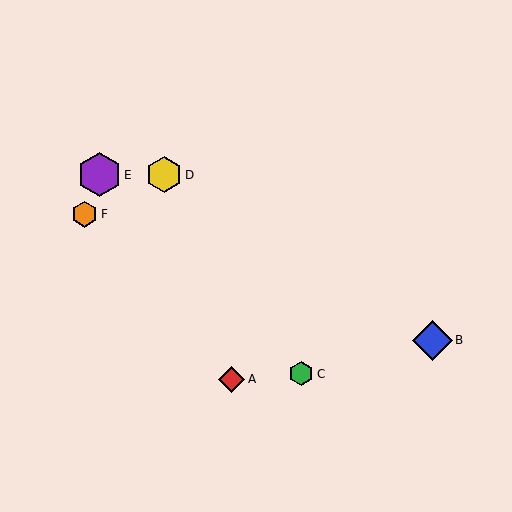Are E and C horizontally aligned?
No, E is at y≈175 and C is at y≈374.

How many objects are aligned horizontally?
2 objects (D, E) are aligned horizontally.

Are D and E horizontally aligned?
Yes, both are at y≈175.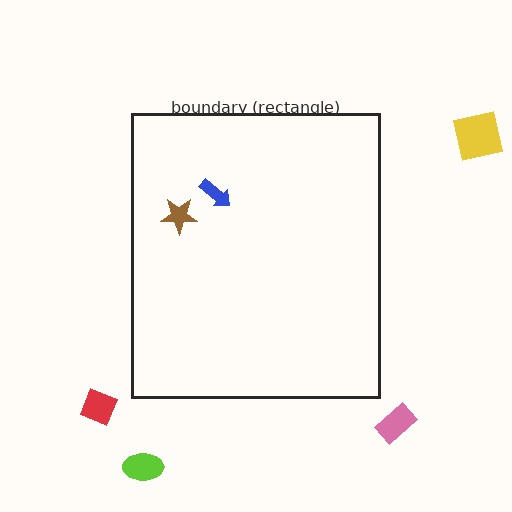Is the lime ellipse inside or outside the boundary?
Outside.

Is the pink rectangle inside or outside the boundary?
Outside.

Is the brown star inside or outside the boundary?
Inside.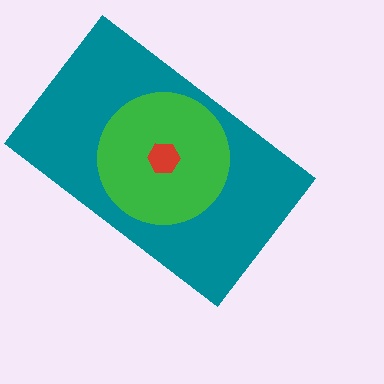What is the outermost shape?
The teal rectangle.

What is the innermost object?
The red hexagon.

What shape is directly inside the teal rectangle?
The green circle.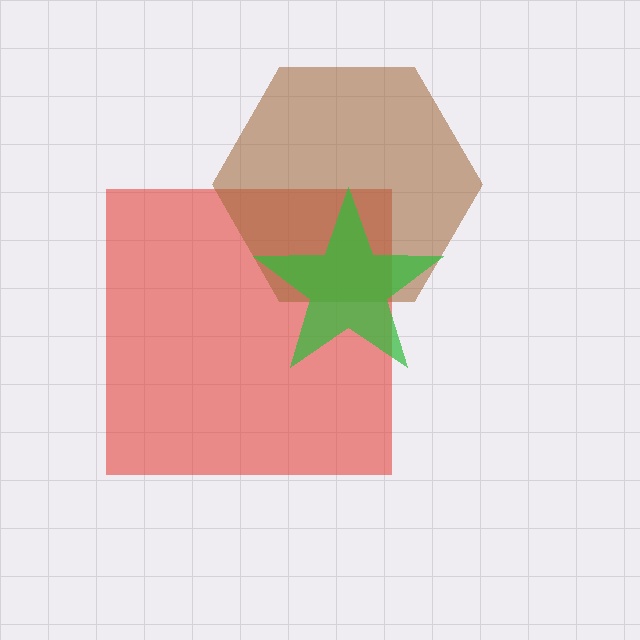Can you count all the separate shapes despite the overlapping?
Yes, there are 3 separate shapes.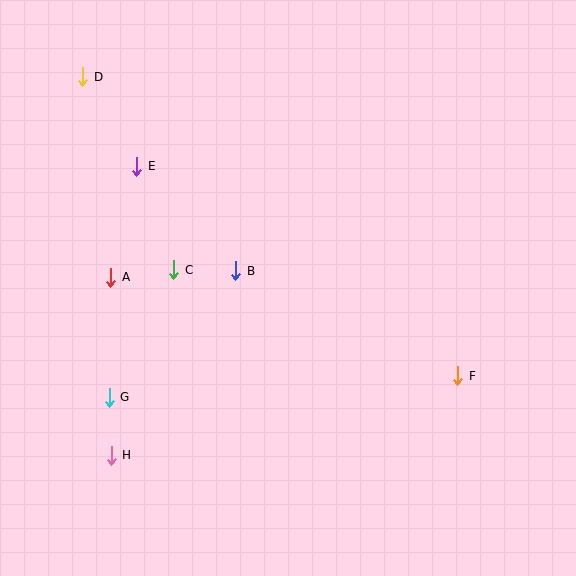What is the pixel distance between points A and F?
The distance between A and F is 360 pixels.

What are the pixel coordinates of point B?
Point B is at (236, 271).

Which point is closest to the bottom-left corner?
Point H is closest to the bottom-left corner.